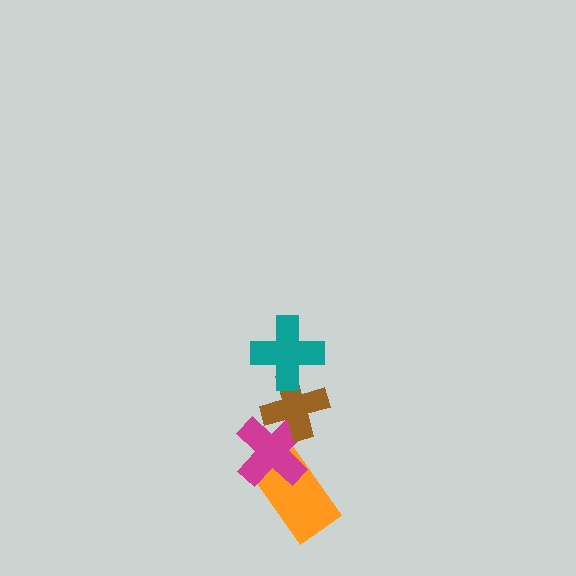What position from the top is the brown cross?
The brown cross is 2nd from the top.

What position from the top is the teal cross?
The teal cross is 1st from the top.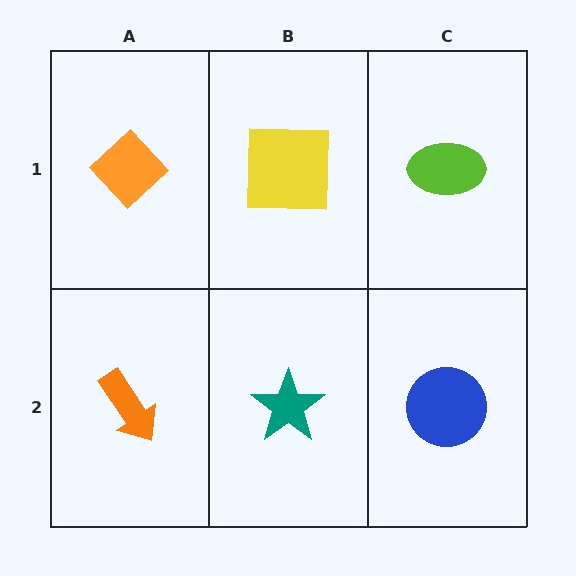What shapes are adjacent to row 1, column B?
A teal star (row 2, column B), an orange diamond (row 1, column A), a lime ellipse (row 1, column C).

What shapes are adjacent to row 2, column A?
An orange diamond (row 1, column A), a teal star (row 2, column B).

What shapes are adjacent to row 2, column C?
A lime ellipse (row 1, column C), a teal star (row 2, column B).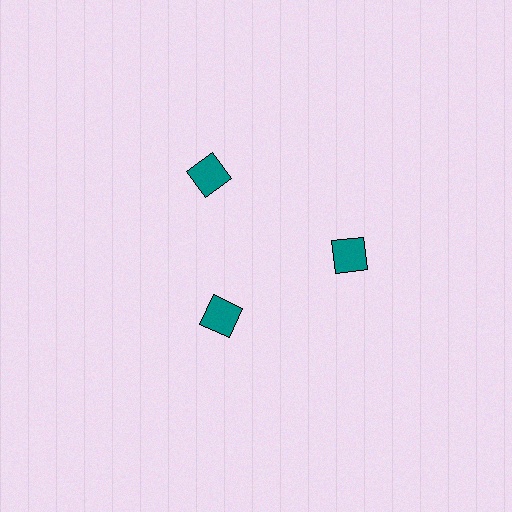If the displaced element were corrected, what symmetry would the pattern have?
It would have 3-fold rotational symmetry — the pattern would map onto itself every 120 degrees.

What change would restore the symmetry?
The symmetry would be restored by moving it outward, back onto the ring so that all 3 squares sit at equal angles and equal distance from the center.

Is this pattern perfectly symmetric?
No. The 3 teal squares are arranged in a ring, but one element near the 7 o'clock position is pulled inward toward the center, breaking the 3-fold rotational symmetry.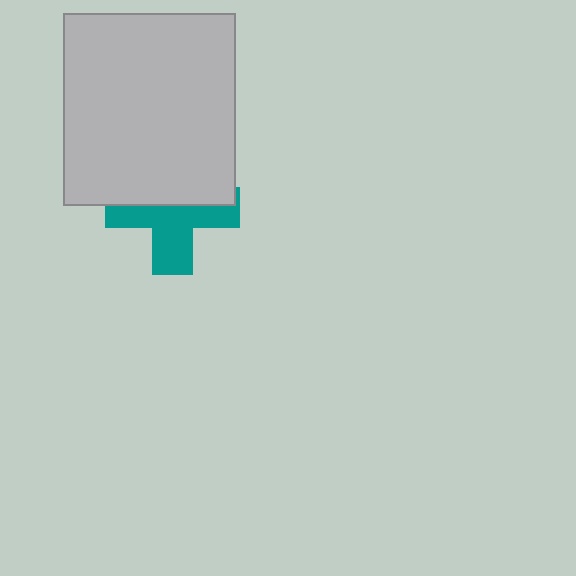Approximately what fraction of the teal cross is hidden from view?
Roughly 46% of the teal cross is hidden behind the light gray rectangle.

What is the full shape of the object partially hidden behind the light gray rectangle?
The partially hidden object is a teal cross.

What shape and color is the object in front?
The object in front is a light gray rectangle.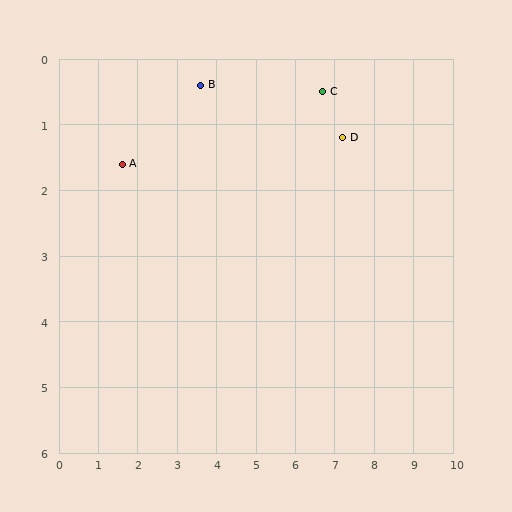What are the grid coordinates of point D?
Point D is at approximately (7.2, 1.2).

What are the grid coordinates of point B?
Point B is at approximately (3.6, 0.4).